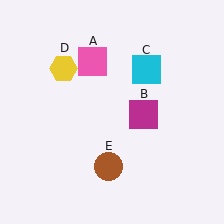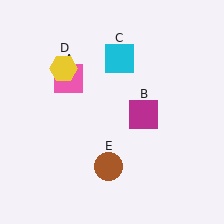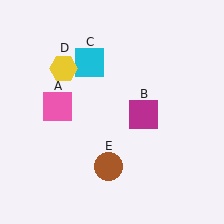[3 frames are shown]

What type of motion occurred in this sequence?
The pink square (object A), cyan square (object C) rotated counterclockwise around the center of the scene.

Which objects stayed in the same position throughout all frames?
Magenta square (object B) and yellow hexagon (object D) and brown circle (object E) remained stationary.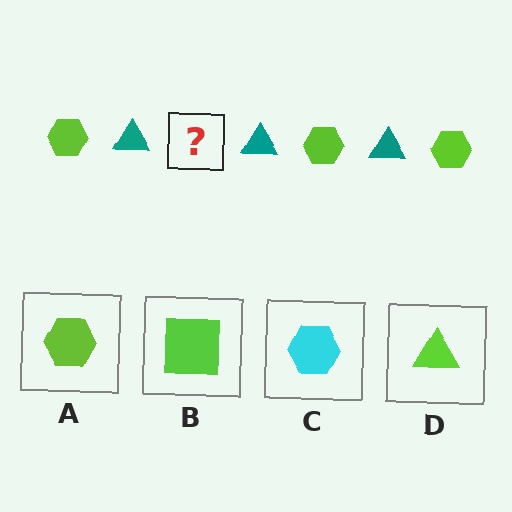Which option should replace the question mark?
Option A.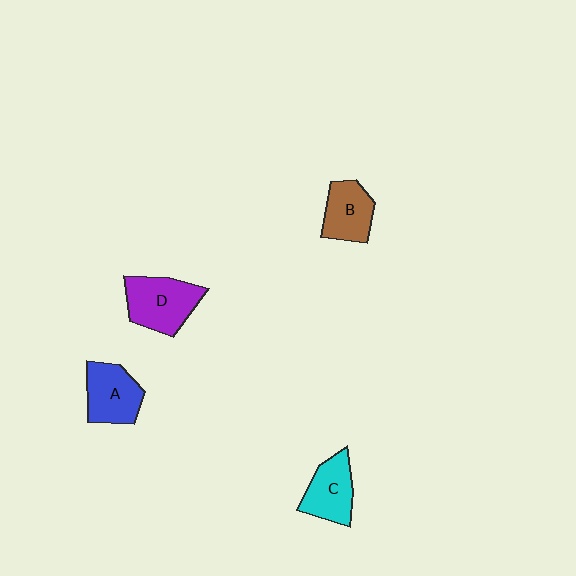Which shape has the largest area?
Shape D (purple).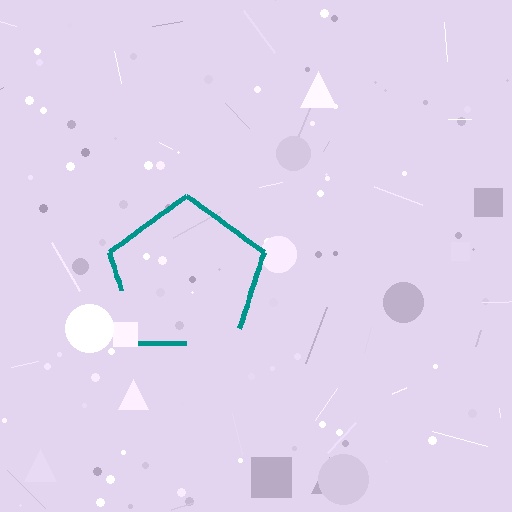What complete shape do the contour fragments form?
The contour fragments form a pentagon.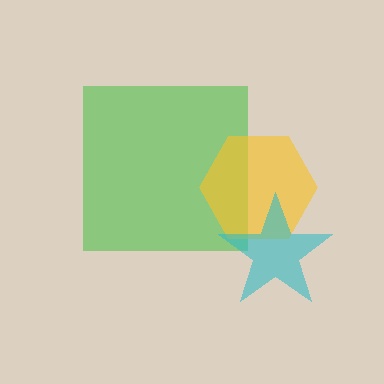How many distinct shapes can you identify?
There are 3 distinct shapes: a green square, a yellow hexagon, a cyan star.